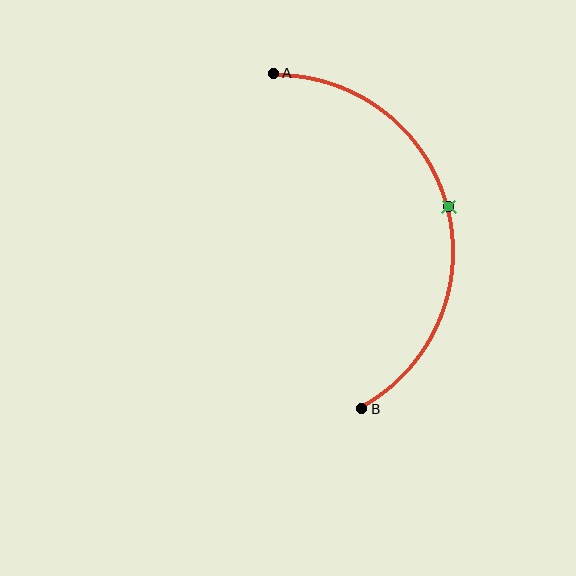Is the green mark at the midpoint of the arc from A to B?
Yes. The green mark lies on the arc at equal arc-length from both A and B — it is the arc midpoint.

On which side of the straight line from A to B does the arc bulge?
The arc bulges to the right of the straight line connecting A and B.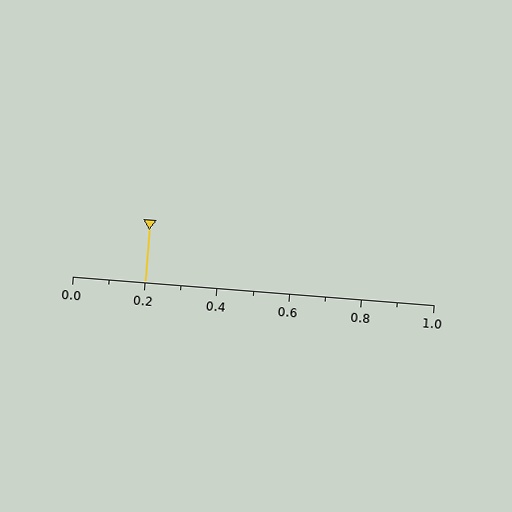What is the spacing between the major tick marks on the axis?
The major ticks are spaced 0.2 apart.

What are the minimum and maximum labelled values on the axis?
The axis runs from 0.0 to 1.0.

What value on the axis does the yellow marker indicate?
The marker indicates approximately 0.2.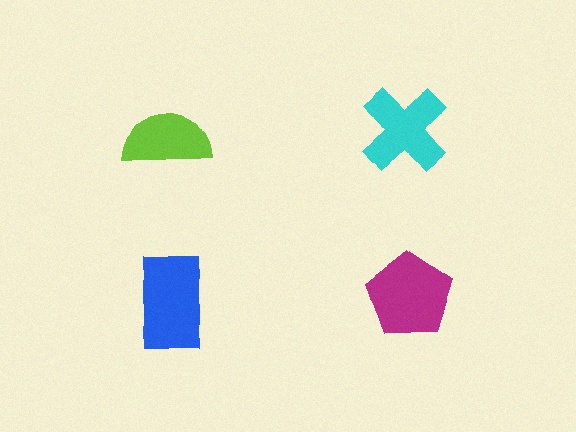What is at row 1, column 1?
A lime semicircle.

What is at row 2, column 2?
A magenta pentagon.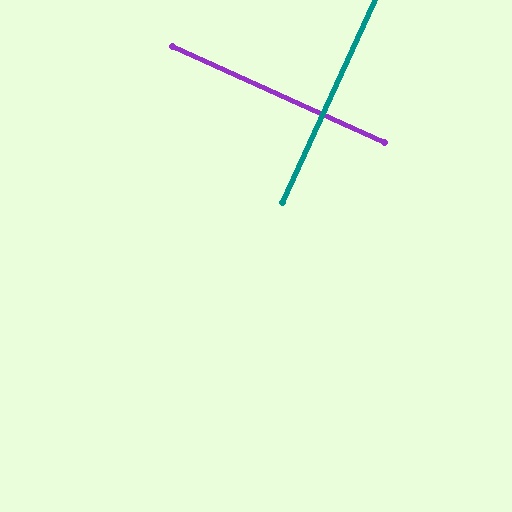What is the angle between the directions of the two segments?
Approximately 90 degrees.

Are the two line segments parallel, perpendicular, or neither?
Perpendicular — they meet at approximately 90°.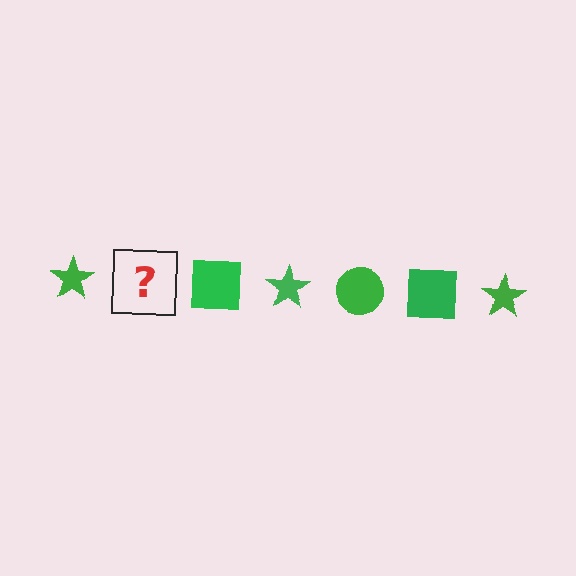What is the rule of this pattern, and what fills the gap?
The rule is that the pattern cycles through star, circle, square shapes in green. The gap should be filled with a green circle.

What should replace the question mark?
The question mark should be replaced with a green circle.